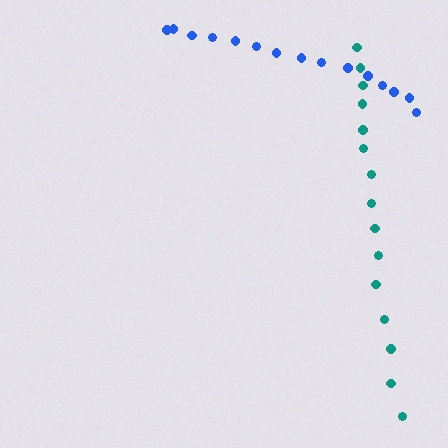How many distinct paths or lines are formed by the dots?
There are 2 distinct paths.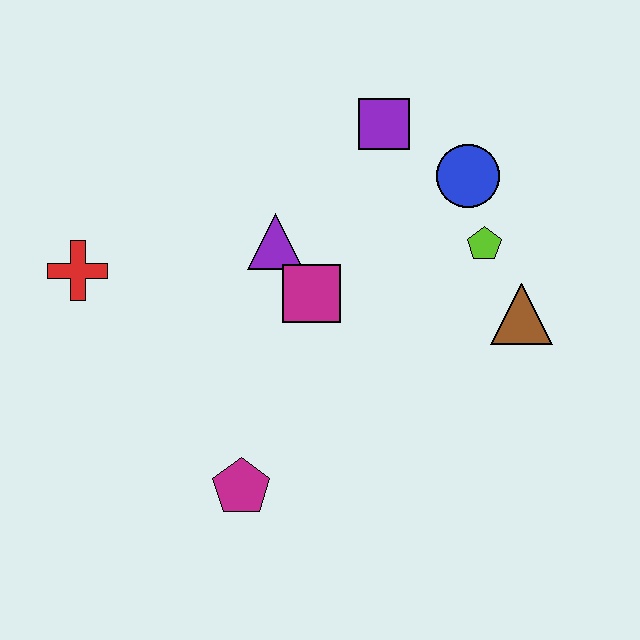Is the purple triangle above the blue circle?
No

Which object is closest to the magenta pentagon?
The magenta square is closest to the magenta pentagon.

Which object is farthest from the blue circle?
The red cross is farthest from the blue circle.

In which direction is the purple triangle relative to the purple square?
The purple triangle is below the purple square.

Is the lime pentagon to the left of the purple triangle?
No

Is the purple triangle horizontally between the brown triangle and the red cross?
Yes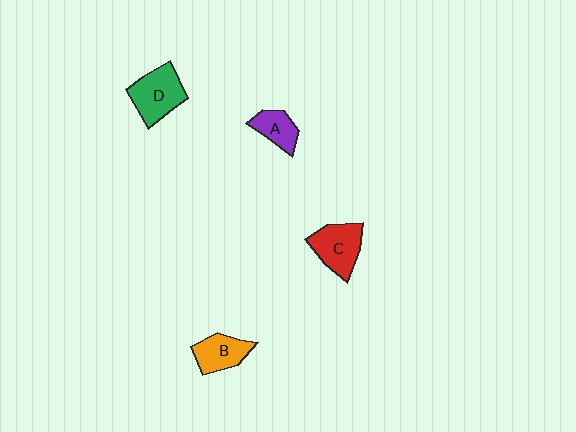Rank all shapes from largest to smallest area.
From largest to smallest: D (green), C (red), B (orange), A (purple).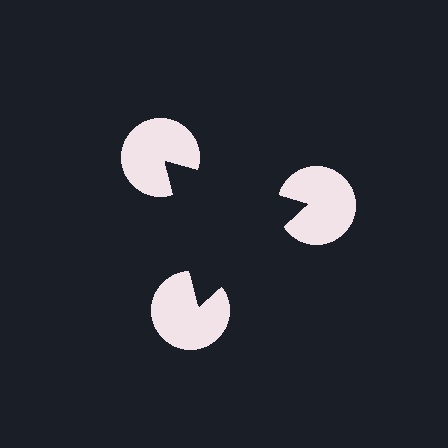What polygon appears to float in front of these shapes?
An illusory triangle — its edges are inferred from the aligned wedge cuts in the pac-man discs, not physically drawn.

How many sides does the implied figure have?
3 sides.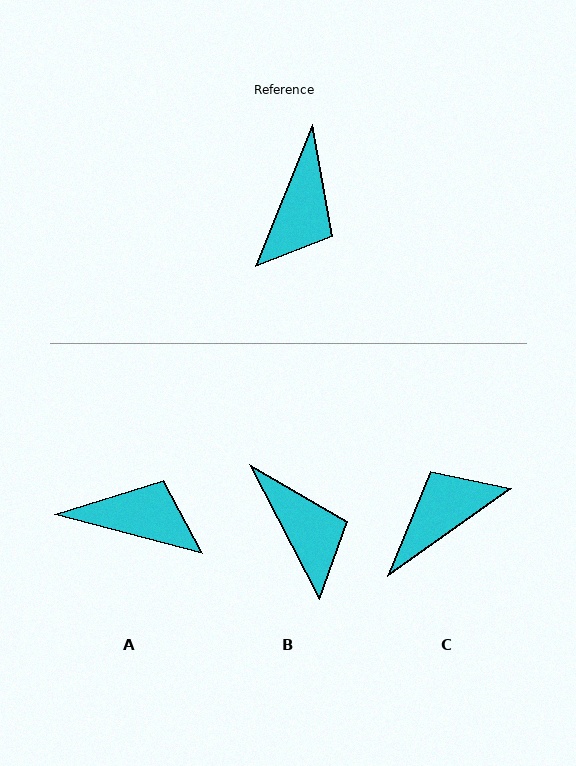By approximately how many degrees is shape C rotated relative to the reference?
Approximately 147 degrees counter-clockwise.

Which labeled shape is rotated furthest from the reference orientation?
C, about 147 degrees away.